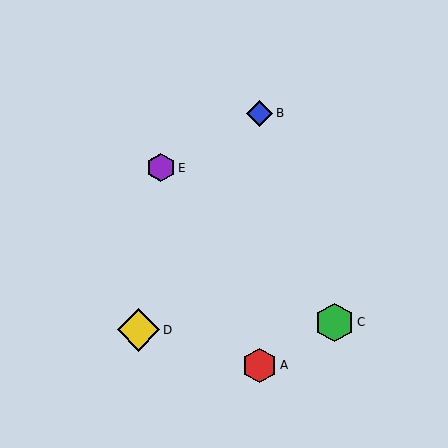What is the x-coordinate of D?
Object D is at x≈139.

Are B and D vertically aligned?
No, B is at x≈260 and D is at x≈139.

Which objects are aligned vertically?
Objects A, B are aligned vertically.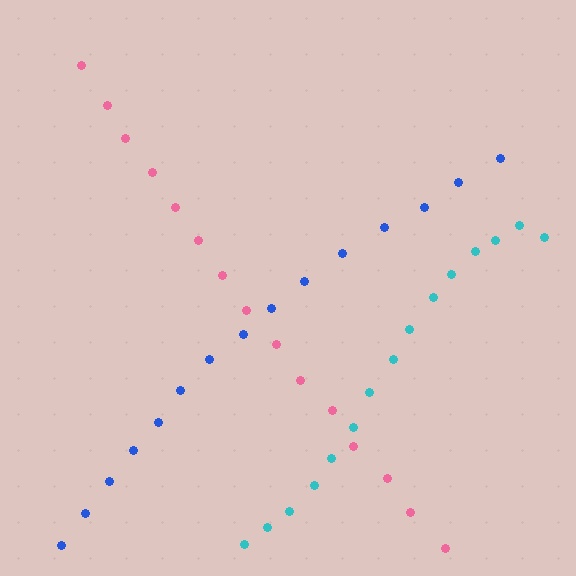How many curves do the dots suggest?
There are 3 distinct paths.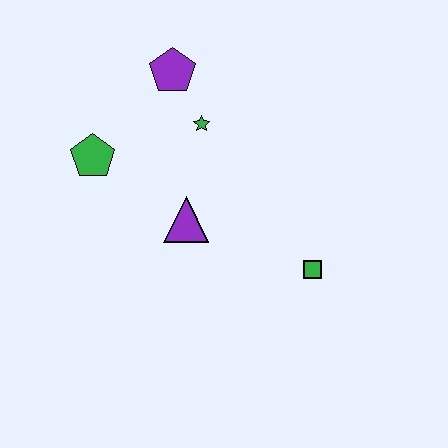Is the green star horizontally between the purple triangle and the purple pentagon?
No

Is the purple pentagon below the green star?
No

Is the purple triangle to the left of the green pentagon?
No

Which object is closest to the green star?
The purple pentagon is closest to the green star.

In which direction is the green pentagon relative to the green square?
The green pentagon is to the left of the green square.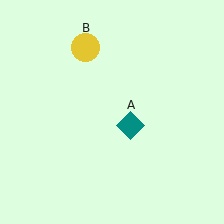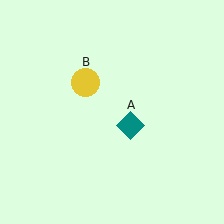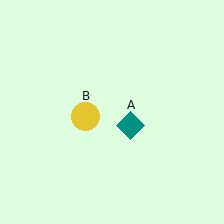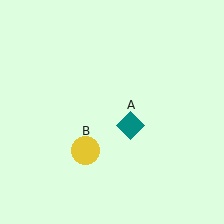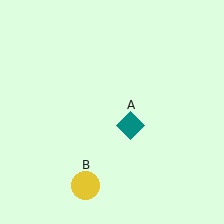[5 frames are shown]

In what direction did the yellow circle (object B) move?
The yellow circle (object B) moved down.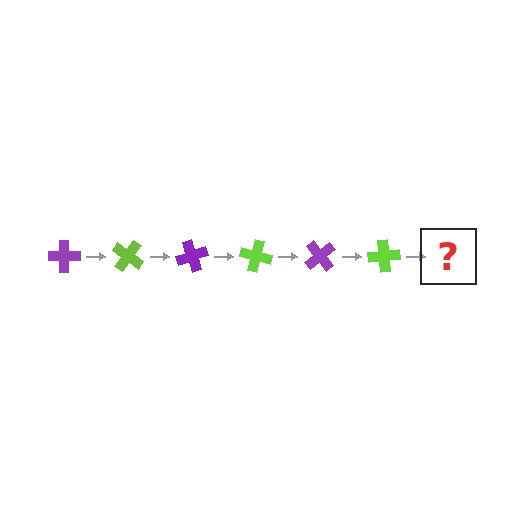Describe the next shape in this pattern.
It should be a purple cross, rotated 210 degrees from the start.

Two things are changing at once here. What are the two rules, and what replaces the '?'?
The two rules are that it rotates 35 degrees each step and the color cycles through purple and lime. The '?' should be a purple cross, rotated 210 degrees from the start.